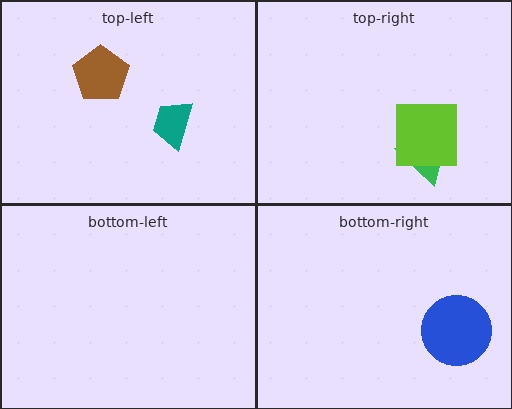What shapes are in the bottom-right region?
The blue circle.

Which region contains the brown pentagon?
The top-left region.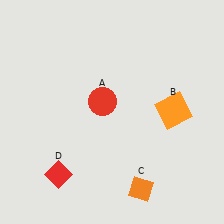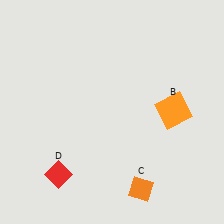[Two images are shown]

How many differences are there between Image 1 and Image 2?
There is 1 difference between the two images.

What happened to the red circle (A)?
The red circle (A) was removed in Image 2. It was in the top-left area of Image 1.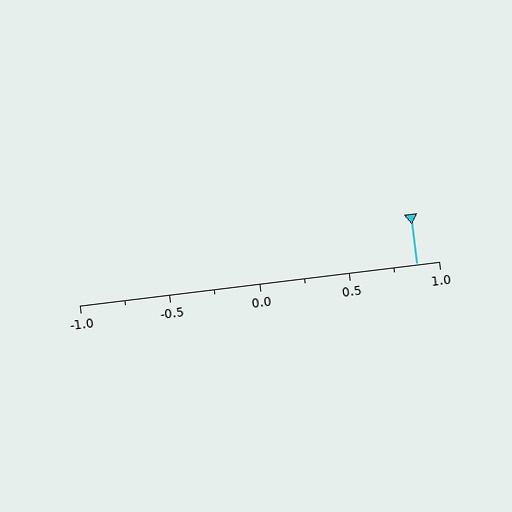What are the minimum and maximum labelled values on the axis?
The axis runs from -1.0 to 1.0.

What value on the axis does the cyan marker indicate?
The marker indicates approximately 0.88.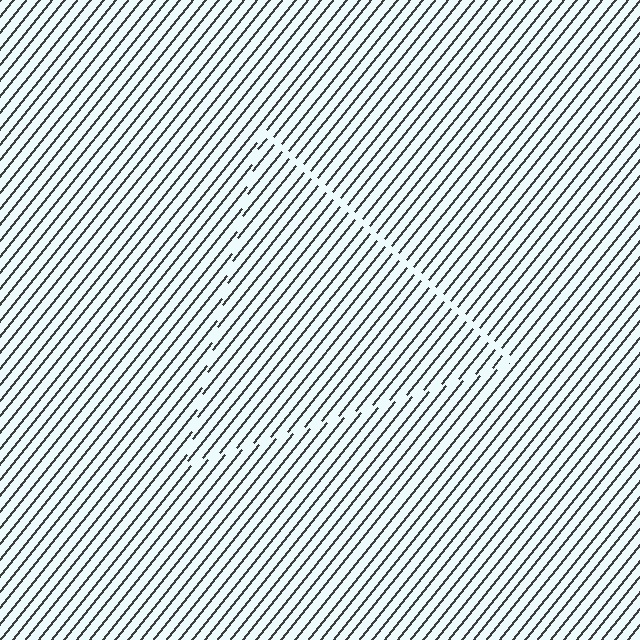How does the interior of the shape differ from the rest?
The interior of the shape contains the same grating, shifted by half a period — the contour is defined by the phase discontinuity where line-ends from the inner and outer gratings abut.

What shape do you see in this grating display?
An illusory triangle. The interior of the shape contains the same grating, shifted by half a period — the contour is defined by the phase discontinuity where line-ends from the inner and outer gratings abut.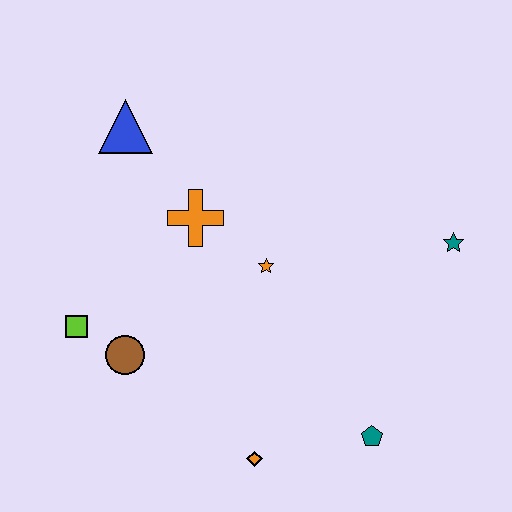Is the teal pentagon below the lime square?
Yes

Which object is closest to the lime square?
The brown circle is closest to the lime square.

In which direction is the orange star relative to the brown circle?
The orange star is to the right of the brown circle.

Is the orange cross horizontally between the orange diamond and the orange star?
No